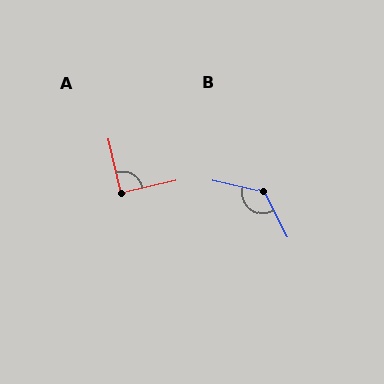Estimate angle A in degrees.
Approximately 90 degrees.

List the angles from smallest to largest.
A (90°), B (130°).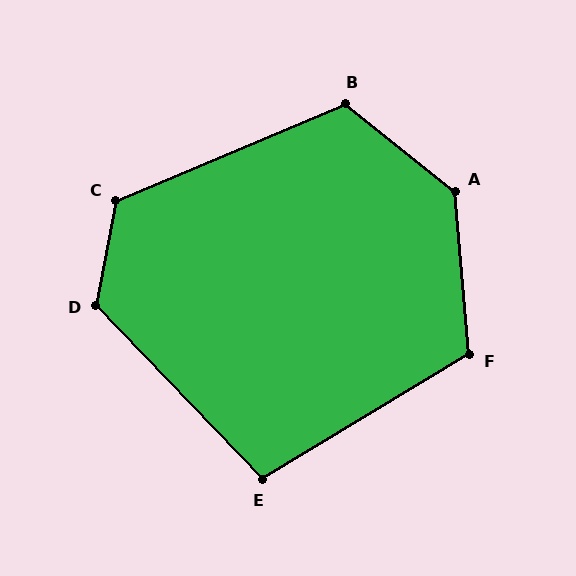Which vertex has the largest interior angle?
A, at approximately 134 degrees.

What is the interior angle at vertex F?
Approximately 116 degrees (obtuse).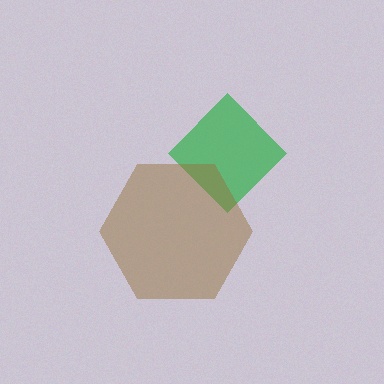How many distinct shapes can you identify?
There are 2 distinct shapes: a green diamond, a brown hexagon.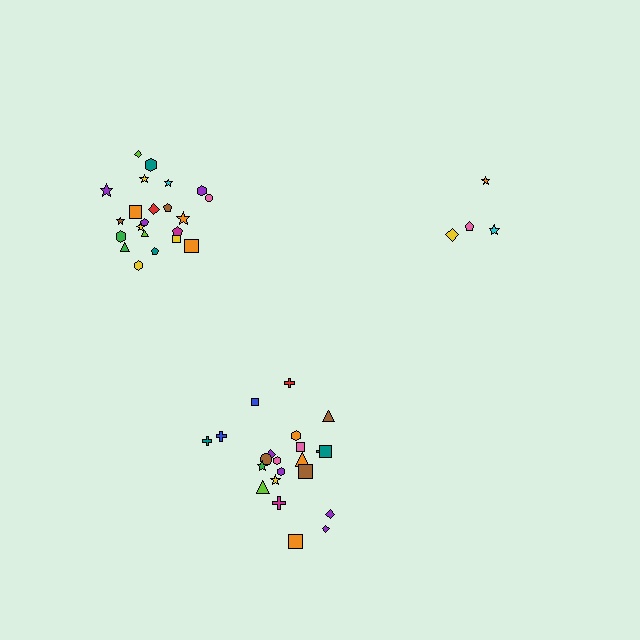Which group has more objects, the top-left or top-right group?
The top-left group.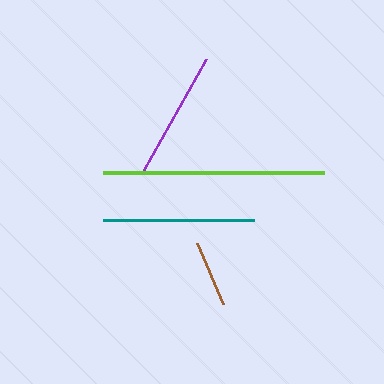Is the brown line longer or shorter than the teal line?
The teal line is longer than the brown line.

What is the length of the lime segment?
The lime segment is approximately 222 pixels long.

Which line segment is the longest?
The lime line is the longest at approximately 222 pixels.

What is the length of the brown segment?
The brown segment is approximately 66 pixels long.